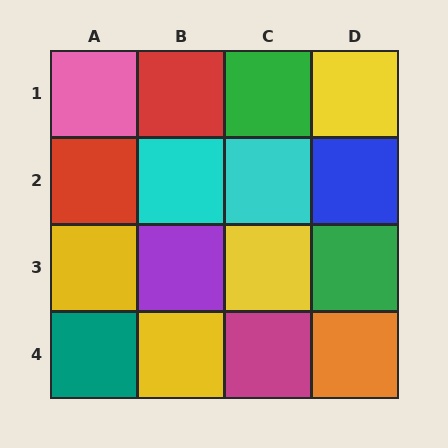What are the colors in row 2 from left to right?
Red, cyan, cyan, blue.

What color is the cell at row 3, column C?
Yellow.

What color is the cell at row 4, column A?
Teal.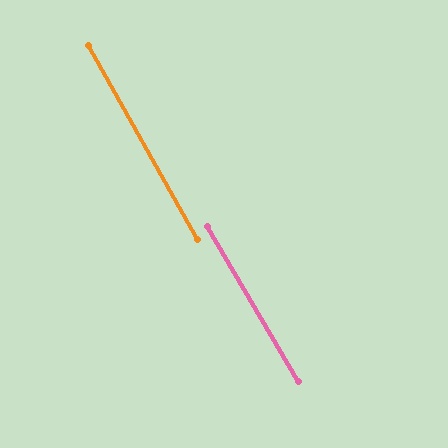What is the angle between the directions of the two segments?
Approximately 1 degree.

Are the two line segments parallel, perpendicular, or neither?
Parallel — their directions differ by only 1.0°.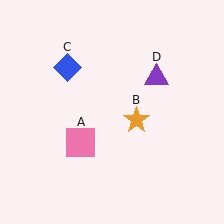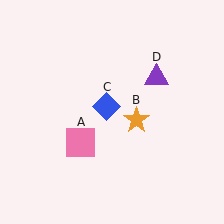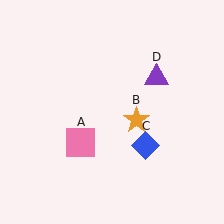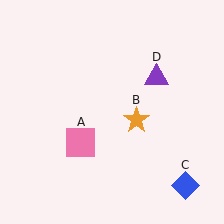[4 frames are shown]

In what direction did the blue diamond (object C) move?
The blue diamond (object C) moved down and to the right.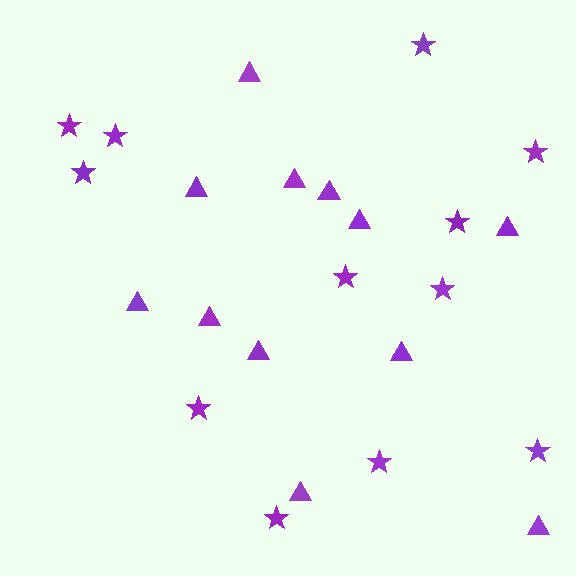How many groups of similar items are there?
There are 2 groups: one group of triangles (12) and one group of stars (12).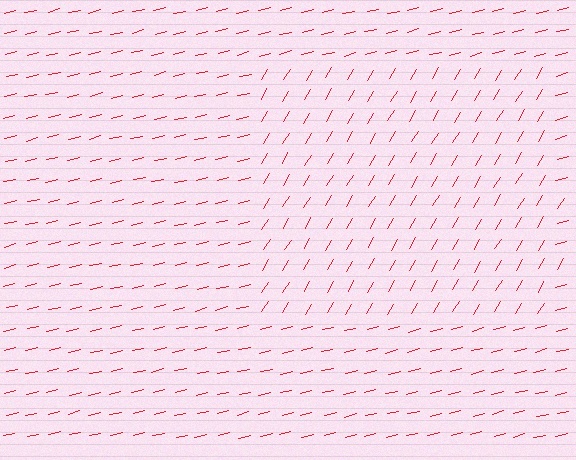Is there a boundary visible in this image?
Yes, there is a texture boundary formed by a change in line orientation.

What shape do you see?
I see a rectangle.